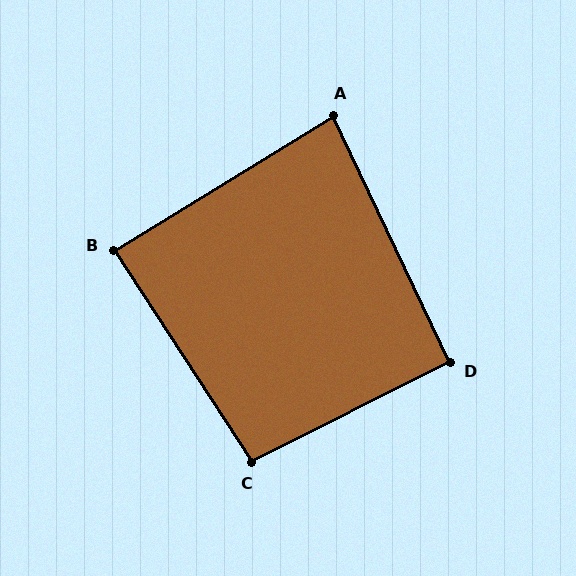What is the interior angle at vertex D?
Approximately 92 degrees (approximately right).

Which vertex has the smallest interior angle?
A, at approximately 84 degrees.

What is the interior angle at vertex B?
Approximately 88 degrees (approximately right).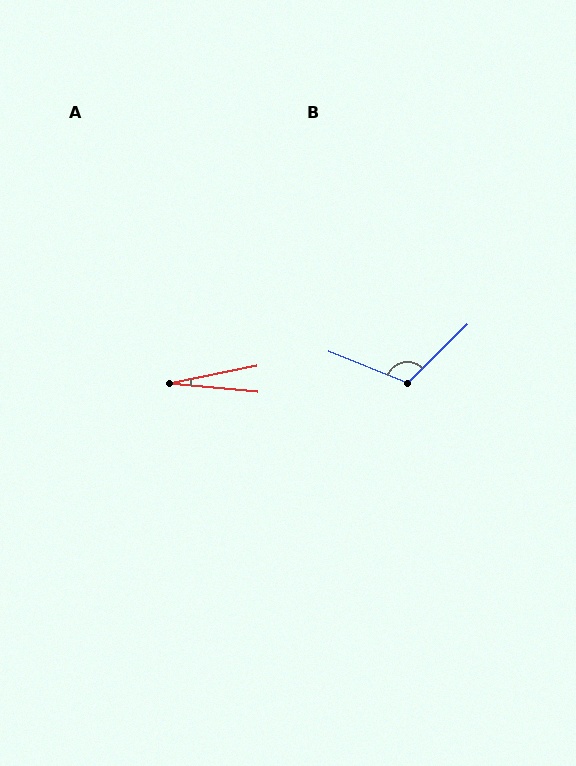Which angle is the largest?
B, at approximately 114 degrees.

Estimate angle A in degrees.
Approximately 17 degrees.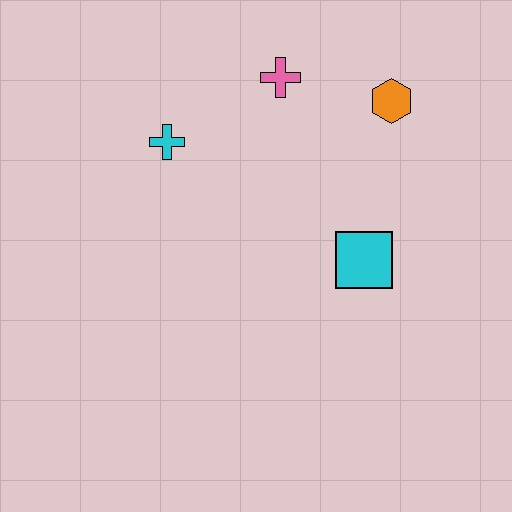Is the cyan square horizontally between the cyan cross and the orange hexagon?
Yes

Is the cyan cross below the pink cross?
Yes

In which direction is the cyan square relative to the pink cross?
The cyan square is below the pink cross.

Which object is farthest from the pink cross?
The cyan square is farthest from the pink cross.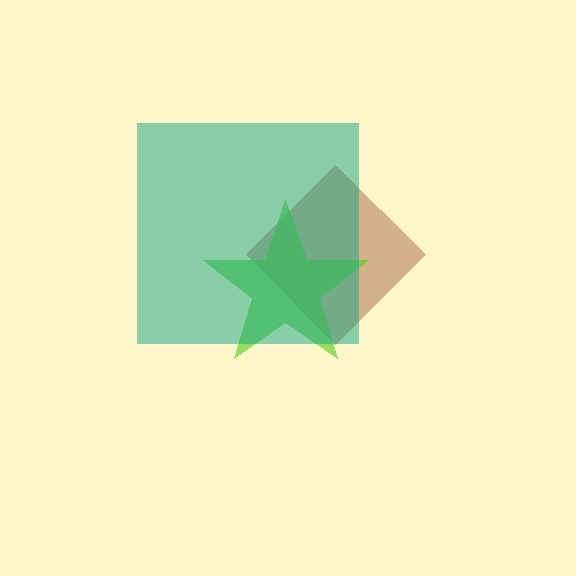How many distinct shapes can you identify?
There are 3 distinct shapes: a brown diamond, a lime star, a teal square.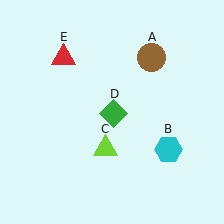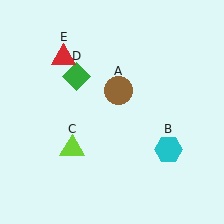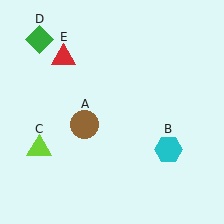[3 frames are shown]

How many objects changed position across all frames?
3 objects changed position: brown circle (object A), lime triangle (object C), green diamond (object D).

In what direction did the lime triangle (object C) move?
The lime triangle (object C) moved left.